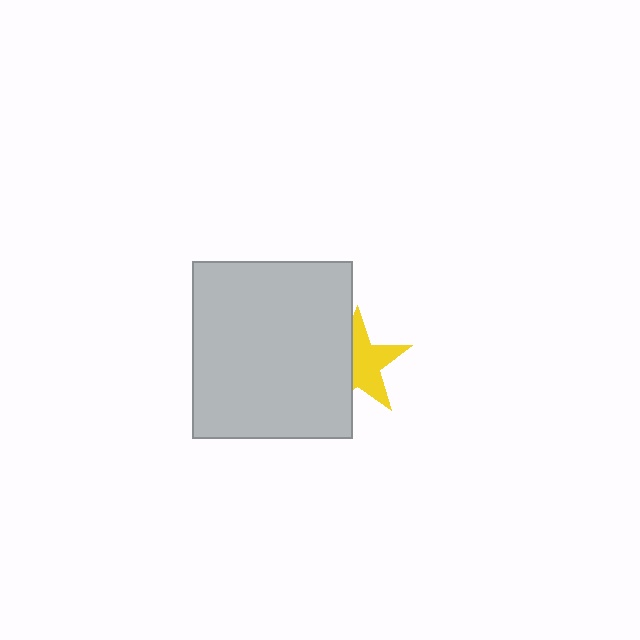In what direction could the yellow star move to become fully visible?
The yellow star could move right. That would shift it out from behind the light gray rectangle entirely.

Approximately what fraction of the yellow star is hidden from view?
Roughly 43% of the yellow star is hidden behind the light gray rectangle.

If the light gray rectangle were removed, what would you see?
You would see the complete yellow star.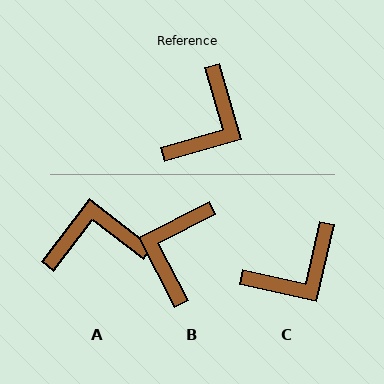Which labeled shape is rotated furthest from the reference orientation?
B, about 169 degrees away.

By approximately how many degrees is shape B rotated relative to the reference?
Approximately 169 degrees clockwise.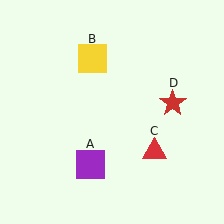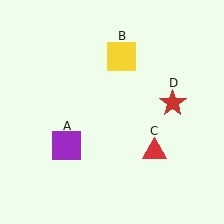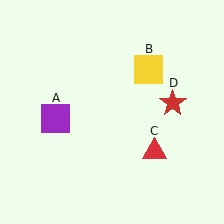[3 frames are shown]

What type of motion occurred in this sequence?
The purple square (object A), yellow square (object B) rotated clockwise around the center of the scene.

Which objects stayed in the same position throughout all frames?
Red triangle (object C) and red star (object D) remained stationary.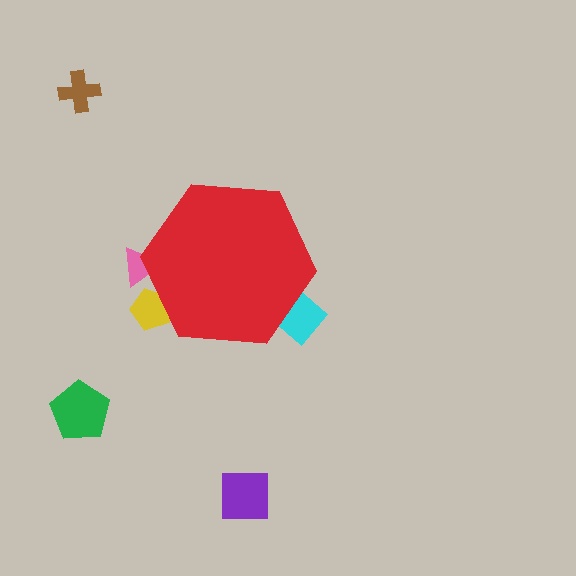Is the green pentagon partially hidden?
No, the green pentagon is fully visible.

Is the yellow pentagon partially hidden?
Yes, the yellow pentagon is partially hidden behind the red hexagon.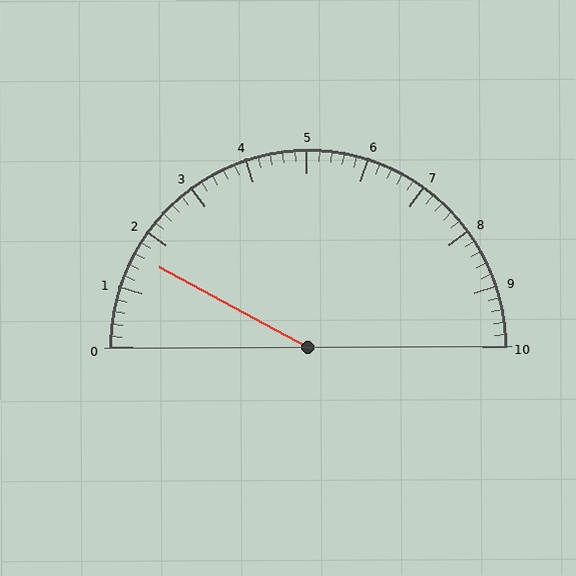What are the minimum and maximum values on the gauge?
The gauge ranges from 0 to 10.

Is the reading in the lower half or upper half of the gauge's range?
The reading is in the lower half of the range (0 to 10).